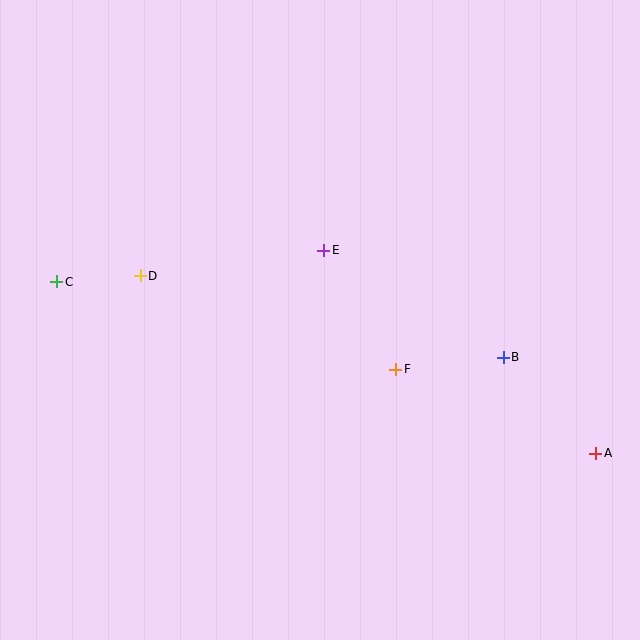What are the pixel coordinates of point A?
Point A is at (596, 453).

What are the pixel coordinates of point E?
Point E is at (324, 250).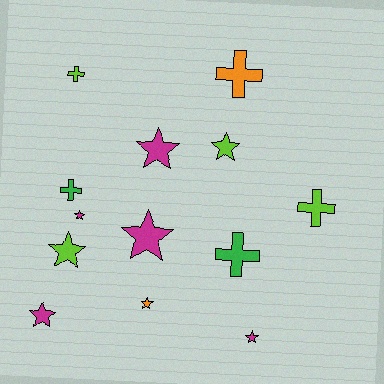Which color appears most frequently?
Magenta, with 5 objects.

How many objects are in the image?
There are 13 objects.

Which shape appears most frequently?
Star, with 8 objects.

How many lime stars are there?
There are 2 lime stars.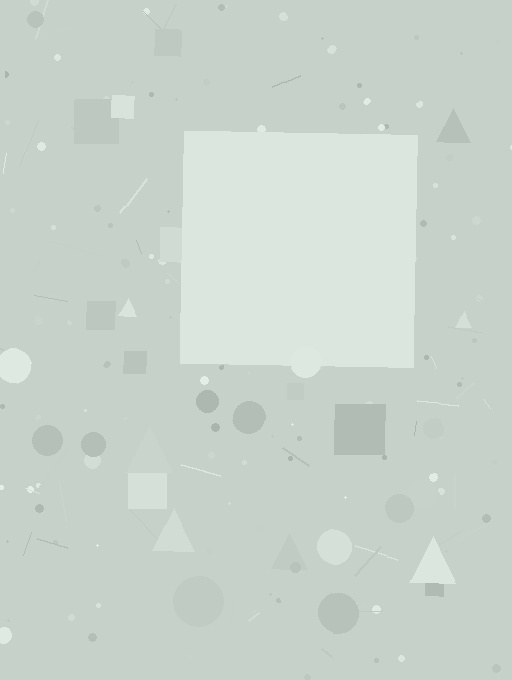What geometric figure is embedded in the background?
A square is embedded in the background.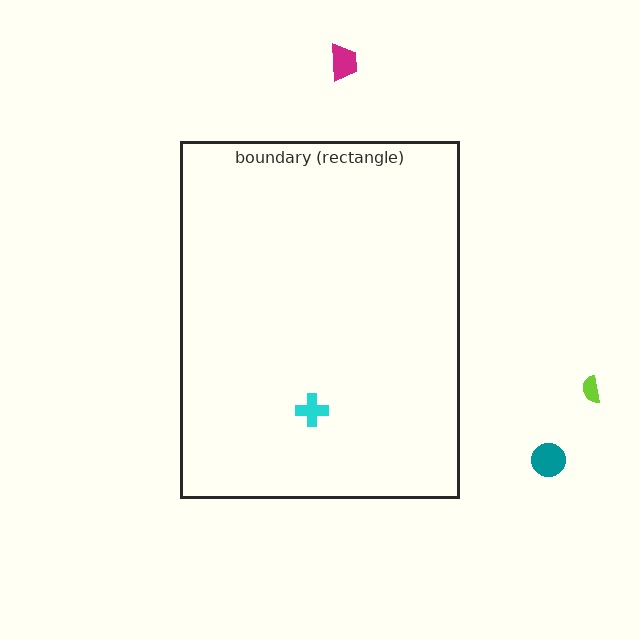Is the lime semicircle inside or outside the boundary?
Outside.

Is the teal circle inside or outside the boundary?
Outside.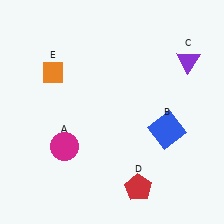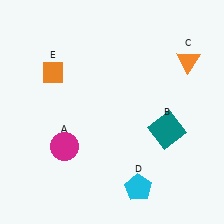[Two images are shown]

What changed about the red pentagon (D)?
In Image 1, D is red. In Image 2, it changed to cyan.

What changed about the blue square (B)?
In Image 1, B is blue. In Image 2, it changed to teal.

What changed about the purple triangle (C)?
In Image 1, C is purple. In Image 2, it changed to orange.